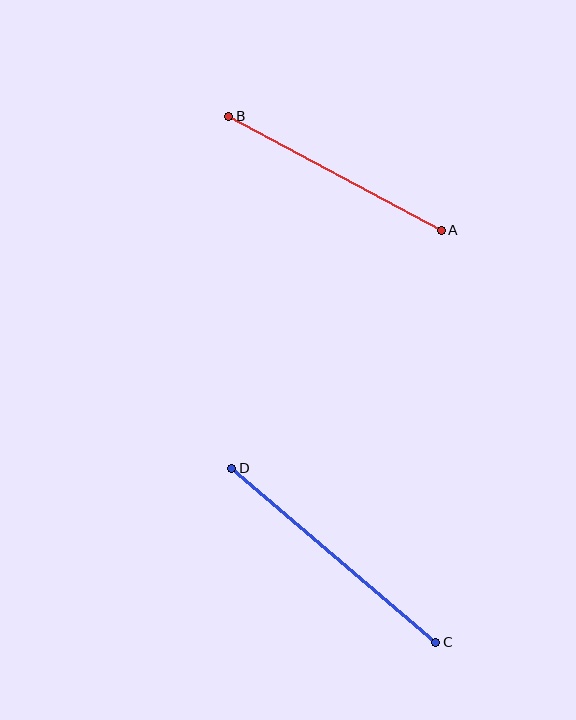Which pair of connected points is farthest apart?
Points C and D are farthest apart.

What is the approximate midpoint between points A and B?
The midpoint is at approximately (335, 173) pixels.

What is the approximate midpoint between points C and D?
The midpoint is at approximately (334, 555) pixels.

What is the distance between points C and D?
The distance is approximately 268 pixels.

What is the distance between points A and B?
The distance is approximately 241 pixels.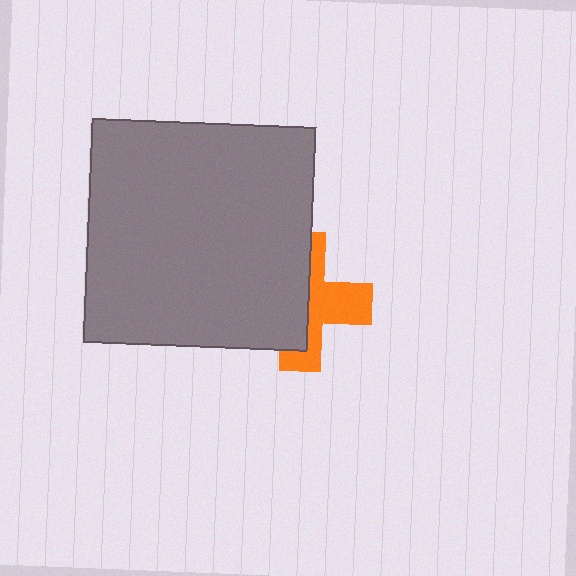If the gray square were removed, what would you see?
You would see the complete orange cross.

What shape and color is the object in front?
The object in front is a gray square.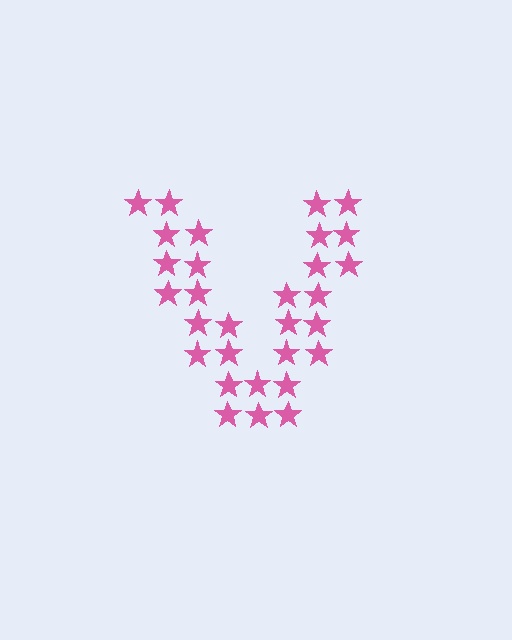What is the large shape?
The large shape is the letter V.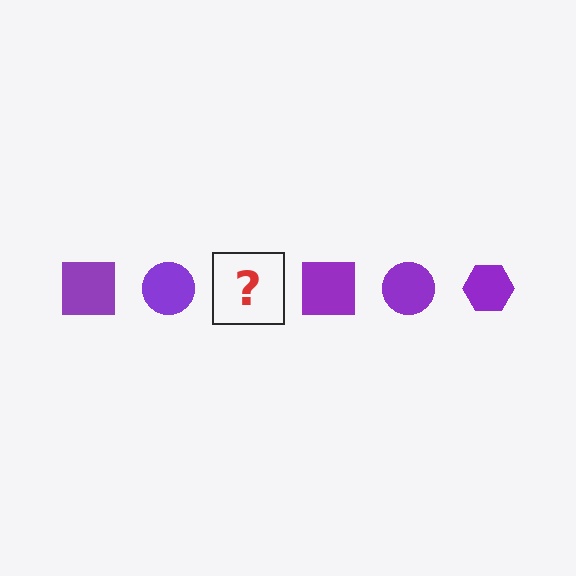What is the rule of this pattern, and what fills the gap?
The rule is that the pattern cycles through square, circle, hexagon shapes in purple. The gap should be filled with a purple hexagon.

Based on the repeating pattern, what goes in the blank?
The blank should be a purple hexagon.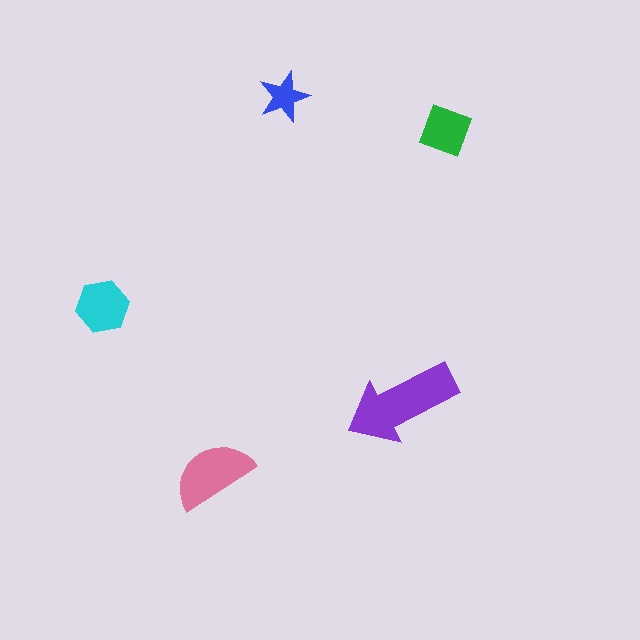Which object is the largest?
The purple arrow.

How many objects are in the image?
There are 5 objects in the image.